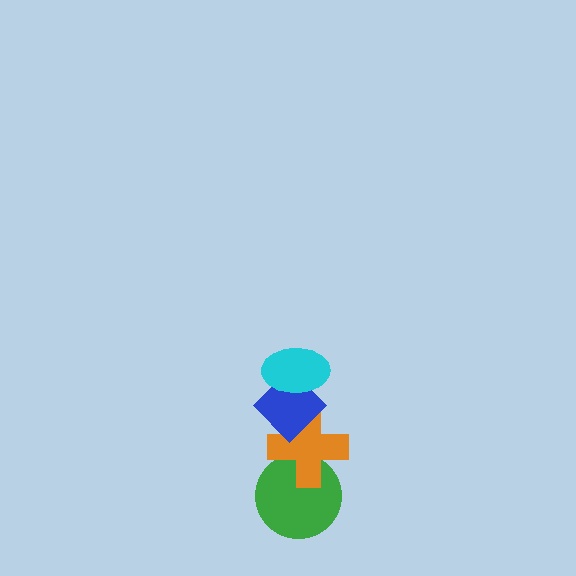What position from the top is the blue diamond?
The blue diamond is 2nd from the top.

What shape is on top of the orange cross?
The blue diamond is on top of the orange cross.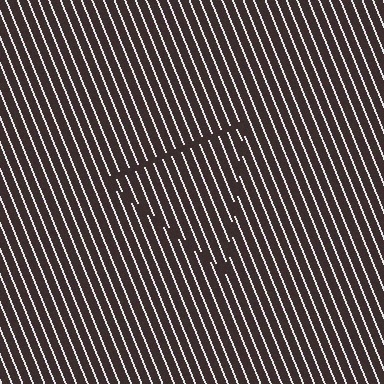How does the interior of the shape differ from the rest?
The interior of the shape contains the same grating, shifted by half a period — the contour is defined by the phase discontinuity where line-ends from the inner and outer gratings abut.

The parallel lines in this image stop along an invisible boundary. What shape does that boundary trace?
An illusory triangle. The interior of the shape contains the same grating, shifted by half a period — the contour is defined by the phase discontinuity where line-ends from the inner and outer gratings abut.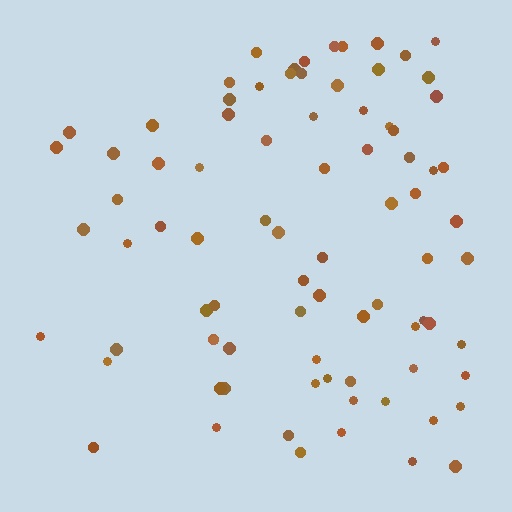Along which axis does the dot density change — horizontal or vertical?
Horizontal.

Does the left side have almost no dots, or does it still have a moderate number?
Still a moderate number, just noticeably fewer than the right.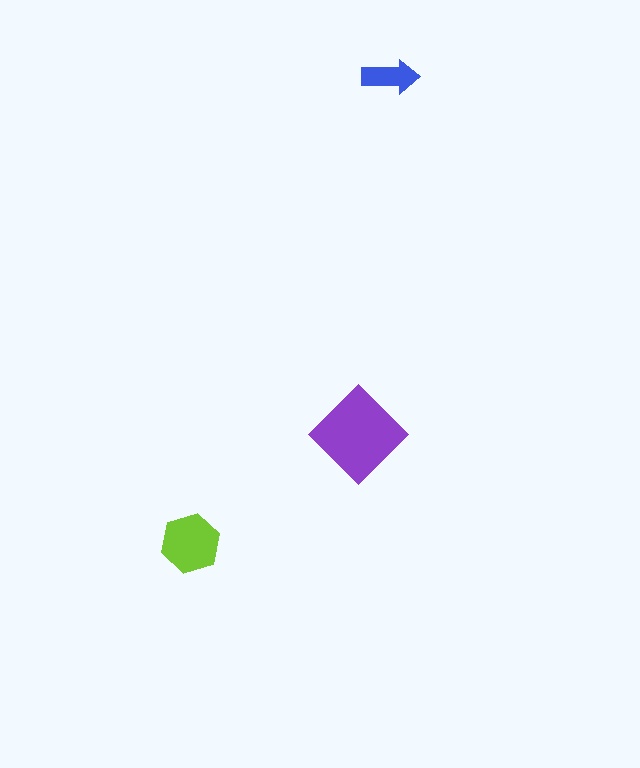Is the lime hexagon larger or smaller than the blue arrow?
Larger.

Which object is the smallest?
The blue arrow.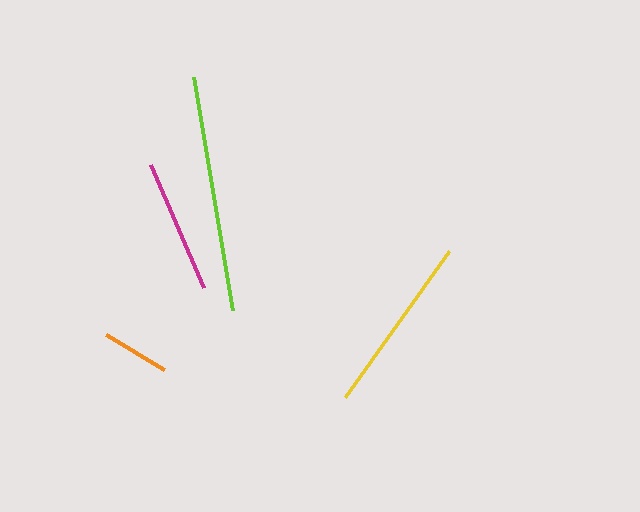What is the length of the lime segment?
The lime segment is approximately 236 pixels long.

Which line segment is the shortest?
The orange line is the shortest at approximately 68 pixels.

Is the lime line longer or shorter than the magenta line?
The lime line is longer than the magenta line.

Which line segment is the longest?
The lime line is the longest at approximately 236 pixels.